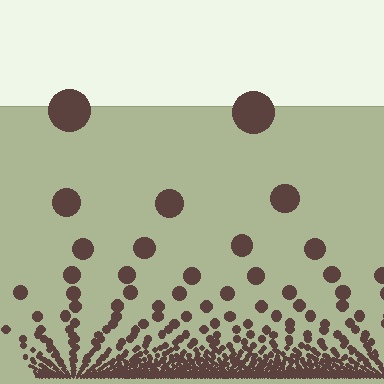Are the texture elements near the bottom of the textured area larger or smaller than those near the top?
Smaller. The gradient is inverted — elements near the bottom are smaller and denser.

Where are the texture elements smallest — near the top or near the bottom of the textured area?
Near the bottom.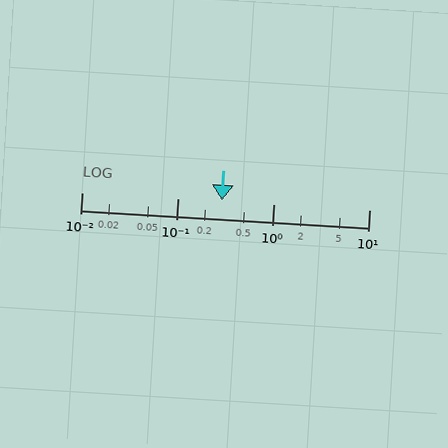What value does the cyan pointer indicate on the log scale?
The pointer indicates approximately 0.29.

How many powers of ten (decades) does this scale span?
The scale spans 3 decades, from 0.01 to 10.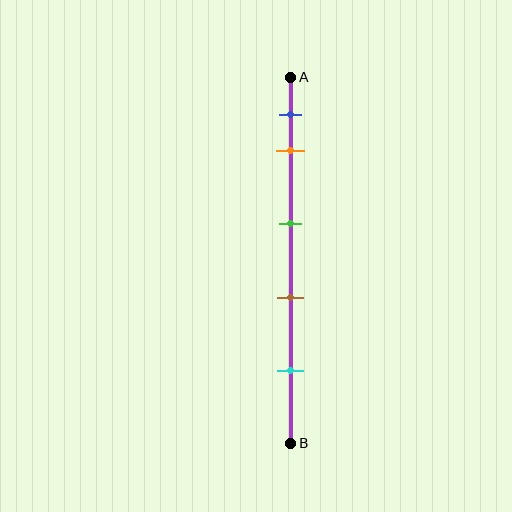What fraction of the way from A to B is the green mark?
The green mark is approximately 40% (0.4) of the way from A to B.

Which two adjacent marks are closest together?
The blue and orange marks are the closest adjacent pair.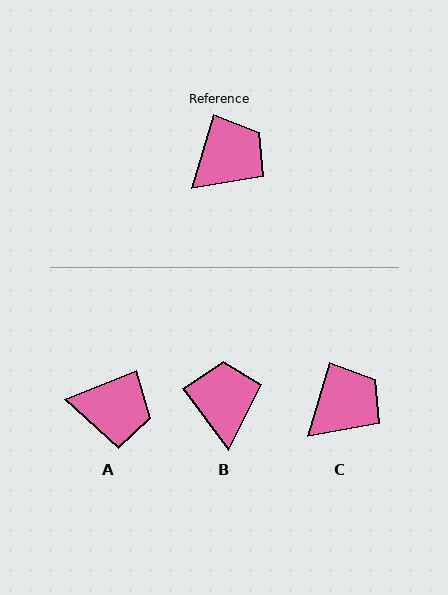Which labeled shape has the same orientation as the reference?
C.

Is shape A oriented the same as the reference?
No, it is off by about 52 degrees.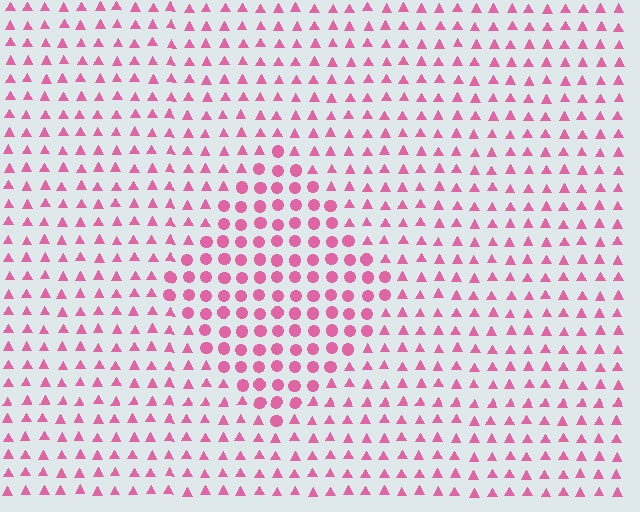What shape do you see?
I see a diamond.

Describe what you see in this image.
The image is filled with small pink elements arranged in a uniform grid. A diamond-shaped region contains circles, while the surrounding area contains triangles. The boundary is defined purely by the change in element shape.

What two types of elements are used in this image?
The image uses circles inside the diamond region and triangles outside it.